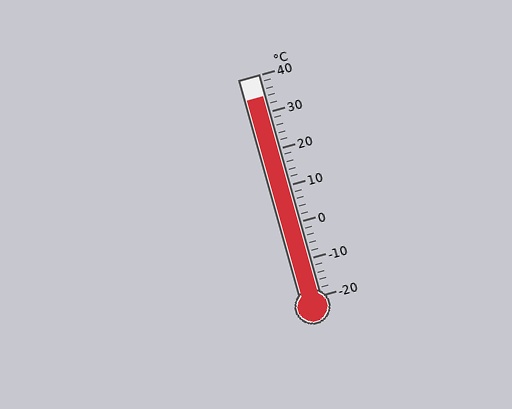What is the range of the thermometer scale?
The thermometer scale ranges from -20°C to 40°C.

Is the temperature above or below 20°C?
The temperature is above 20°C.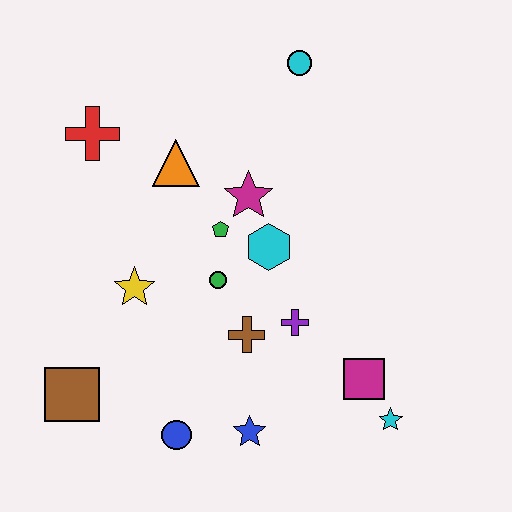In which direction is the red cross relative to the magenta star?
The red cross is to the left of the magenta star.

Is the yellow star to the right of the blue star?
No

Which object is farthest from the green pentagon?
The cyan star is farthest from the green pentagon.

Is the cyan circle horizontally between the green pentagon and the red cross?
No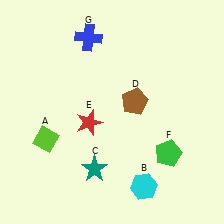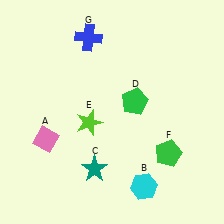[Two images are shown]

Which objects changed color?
A changed from lime to pink. D changed from brown to green. E changed from red to lime.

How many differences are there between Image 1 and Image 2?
There are 3 differences between the two images.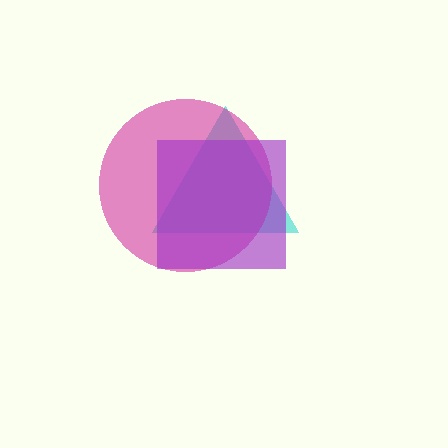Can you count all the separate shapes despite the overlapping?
Yes, there are 3 separate shapes.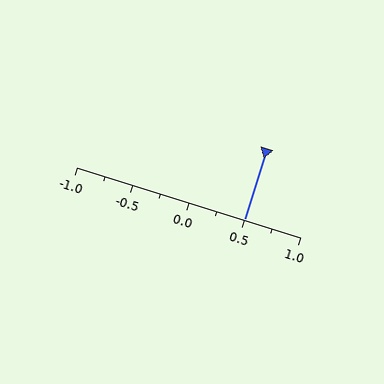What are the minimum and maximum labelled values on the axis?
The axis runs from -1.0 to 1.0.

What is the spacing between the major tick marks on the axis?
The major ticks are spaced 0.5 apart.